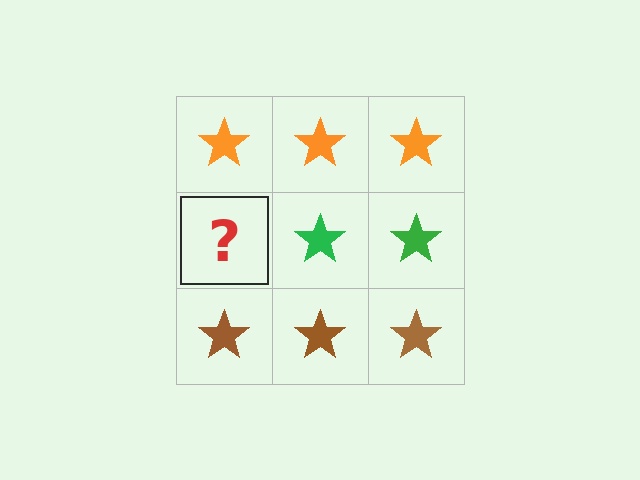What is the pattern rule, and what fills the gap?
The rule is that each row has a consistent color. The gap should be filled with a green star.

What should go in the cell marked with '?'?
The missing cell should contain a green star.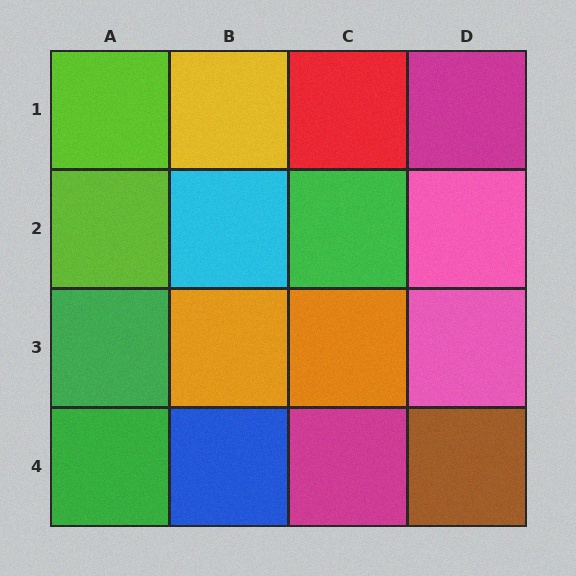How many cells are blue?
1 cell is blue.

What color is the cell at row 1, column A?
Lime.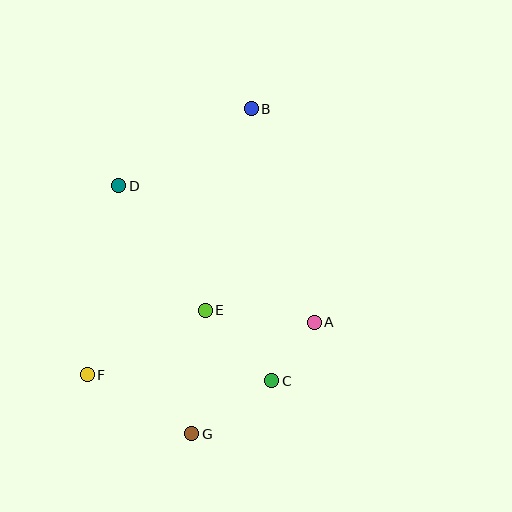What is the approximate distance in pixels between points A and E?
The distance between A and E is approximately 109 pixels.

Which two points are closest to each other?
Points A and C are closest to each other.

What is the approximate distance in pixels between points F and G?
The distance between F and G is approximately 120 pixels.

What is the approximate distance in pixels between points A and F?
The distance between A and F is approximately 233 pixels.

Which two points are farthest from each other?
Points B and G are farthest from each other.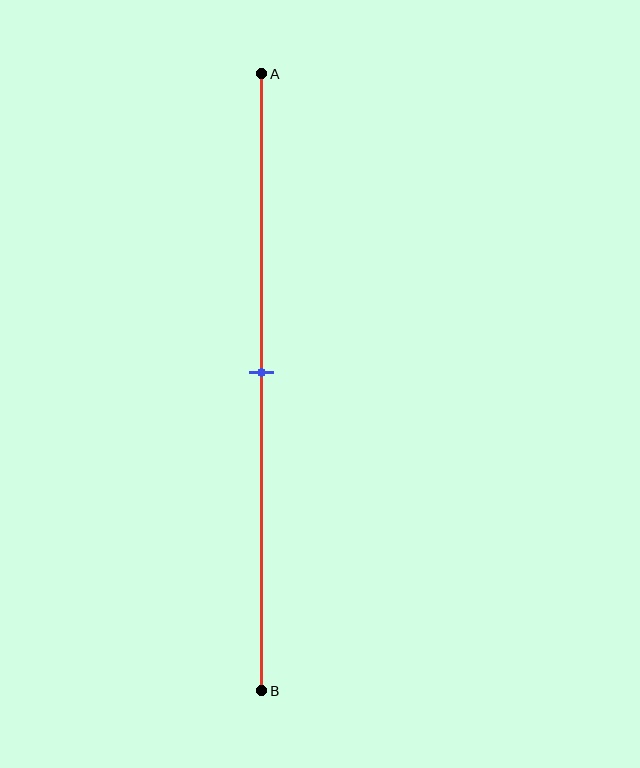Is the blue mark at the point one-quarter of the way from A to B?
No, the mark is at about 50% from A, not at the 25% one-quarter point.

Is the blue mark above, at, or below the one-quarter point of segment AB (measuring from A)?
The blue mark is below the one-quarter point of segment AB.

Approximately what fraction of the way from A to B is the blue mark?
The blue mark is approximately 50% of the way from A to B.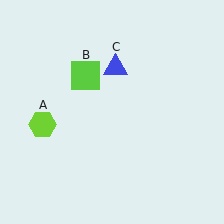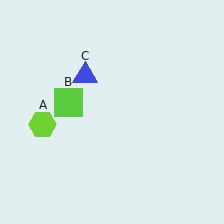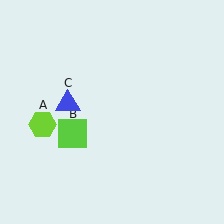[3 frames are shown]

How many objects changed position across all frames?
2 objects changed position: lime square (object B), blue triangle (object C).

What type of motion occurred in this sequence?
The lime square (object B), blue triangle (object C) rotated counterclockwise around the center of the scene.